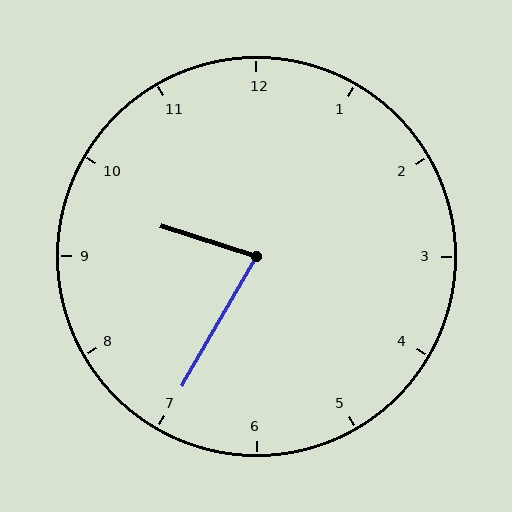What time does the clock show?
9:35.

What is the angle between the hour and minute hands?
Approximately 78 degrees.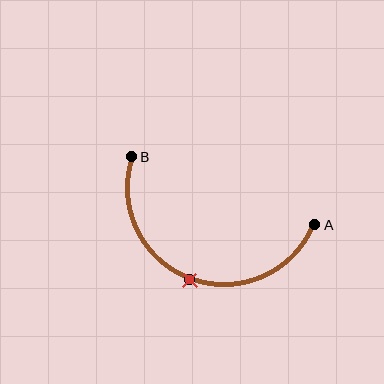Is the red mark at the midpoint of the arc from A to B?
Yes. The red mark lies on the arc at equal arc-length from both A and B — it is the arc midpoint.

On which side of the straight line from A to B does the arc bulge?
The arc bulges below the straight line connecting A and B.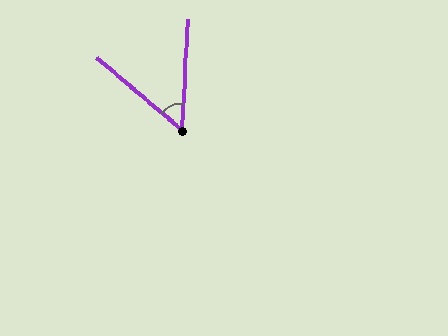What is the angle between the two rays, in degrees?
Approximately 53 degrees.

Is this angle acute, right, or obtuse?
It is acute.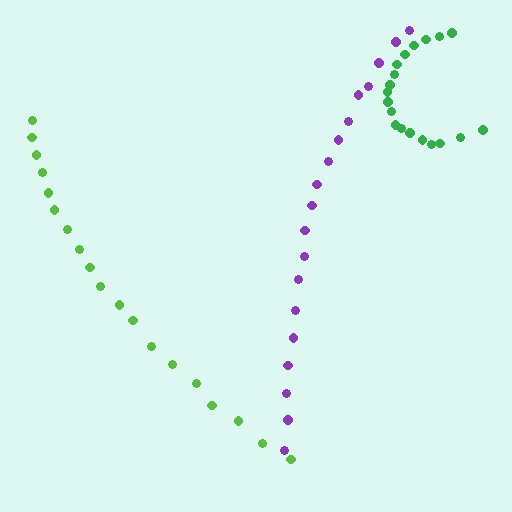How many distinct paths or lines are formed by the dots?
There are 3 distinct paths.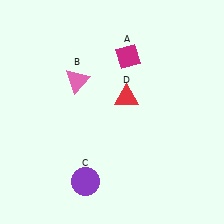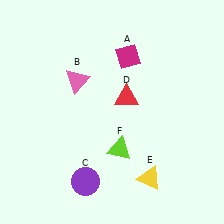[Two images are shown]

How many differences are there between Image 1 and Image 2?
There are 2 differences between the two images.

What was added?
A yellow triangle (E), a lime triangle (F) were added in Image 2.